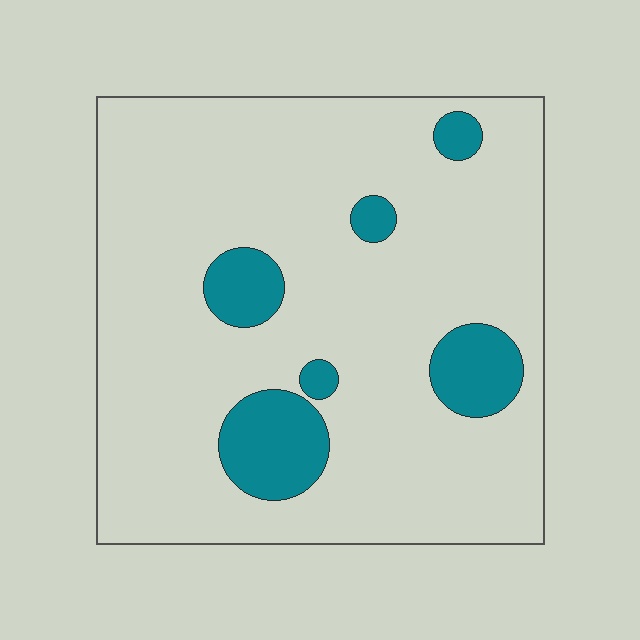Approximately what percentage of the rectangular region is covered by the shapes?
Approximately 15%.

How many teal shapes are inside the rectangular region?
6.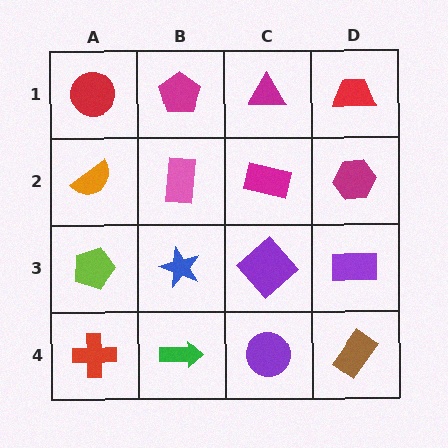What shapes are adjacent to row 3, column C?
A magenta rectangle (row 2, column C), a purple circle (row 4, column C), a blue star (row 3, column B), a purple rectangle (row 3, column D).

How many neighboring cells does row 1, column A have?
2.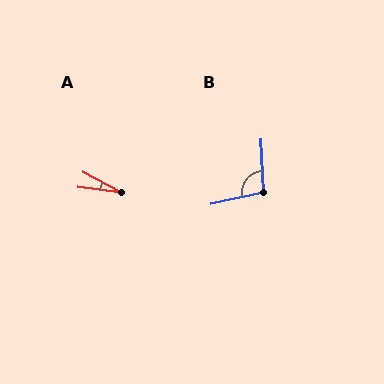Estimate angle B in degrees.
Approximately 100 degrees.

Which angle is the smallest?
A, at approximately 21 degrees.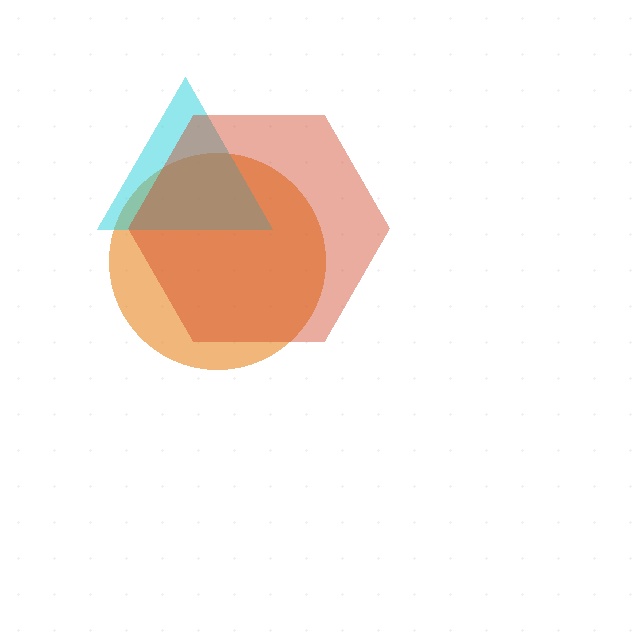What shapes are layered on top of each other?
The layered shapes are: an orange circle, a cyan triangle, a red hexagon.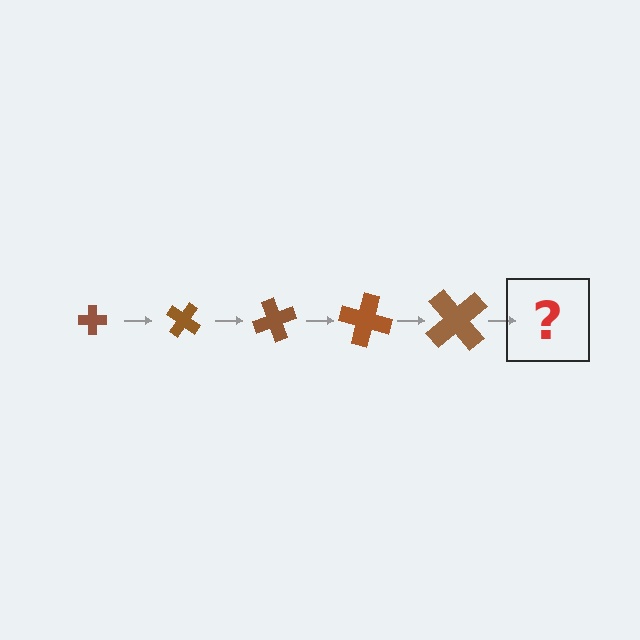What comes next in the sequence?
The next element should be a cross, larger than the previous one and rotated 175 degrees from the start.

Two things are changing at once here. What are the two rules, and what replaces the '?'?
The two rules are that the cross grows larger each step and it rotates 35 degrees each step. The '?' should be a cross, larger than the previous one and rotated 175 degrees from the start.